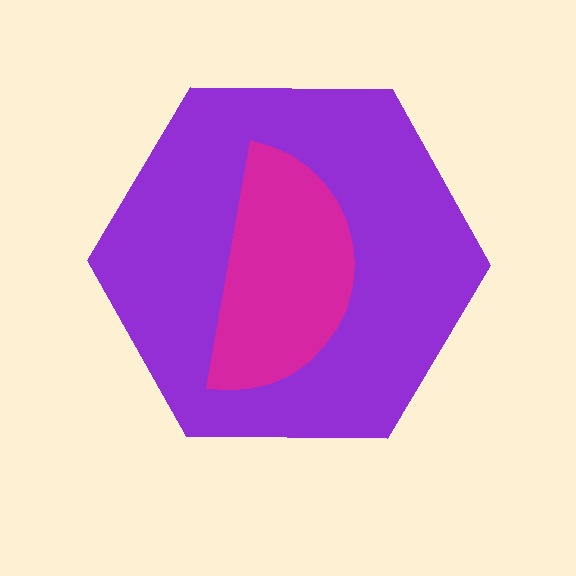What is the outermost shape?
The purple hexagon.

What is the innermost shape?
The magenta semicircle.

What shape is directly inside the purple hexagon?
The magenta semicircle.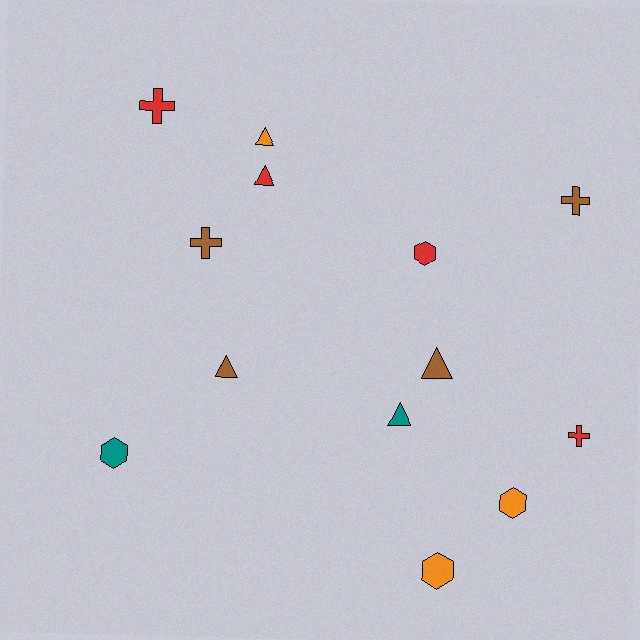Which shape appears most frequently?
Triangle, with 5 objects.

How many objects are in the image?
There are 13 objects.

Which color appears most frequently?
Brown, with 4 objects.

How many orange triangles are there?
There is 1 orange triangle.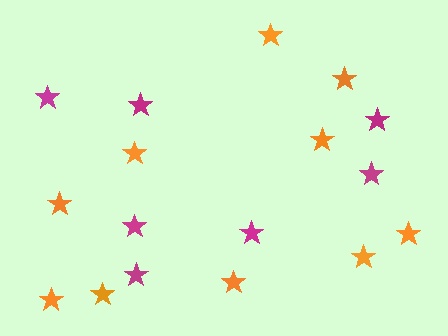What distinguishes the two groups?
There are 2 groups: one group of orange stars (10) and one group of magenta stars (7).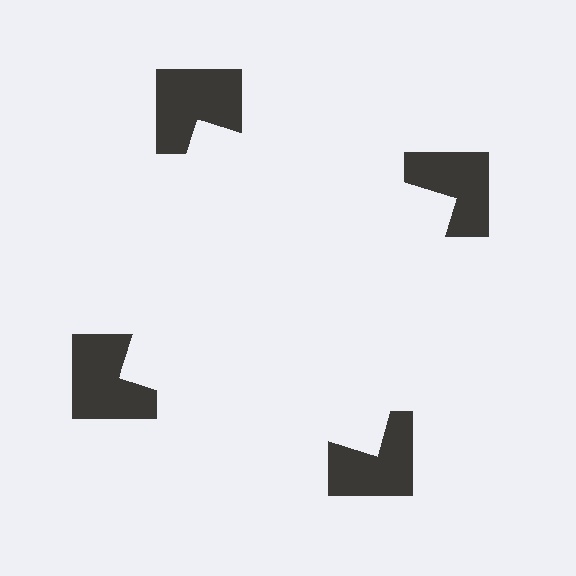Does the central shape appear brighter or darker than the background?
It typically appears slightly brighter than the background, even though no actual brightness change is drawn.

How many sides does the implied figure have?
4 sides.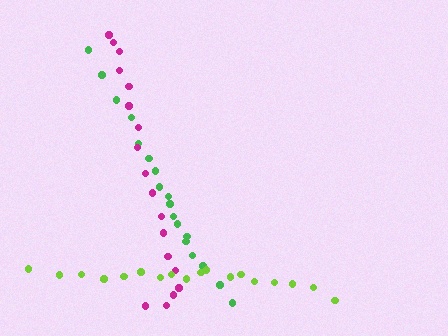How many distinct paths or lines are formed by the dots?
There are 3 distinct paths.